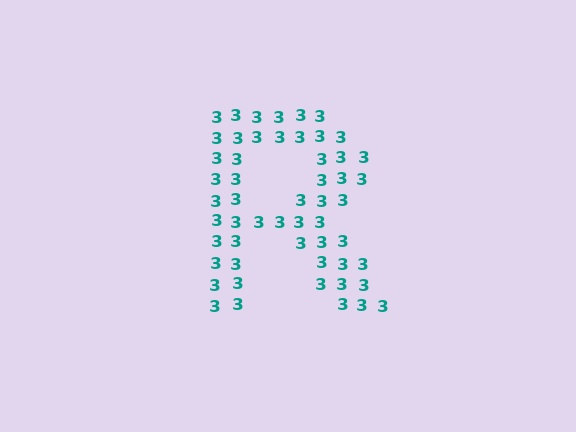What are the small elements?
The small elements are digit 3's.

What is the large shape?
The large shape is the letter R.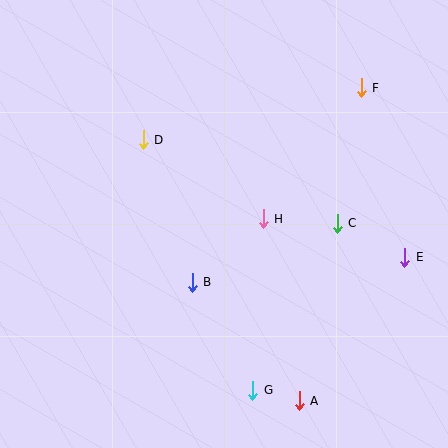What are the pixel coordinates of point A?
Point A is at (299, 401).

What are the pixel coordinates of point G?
Point G is at (253, 391).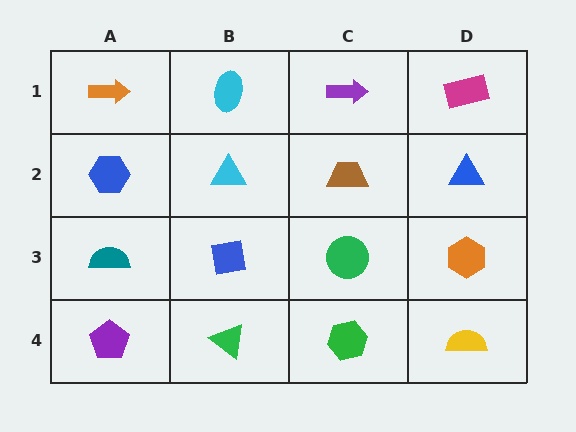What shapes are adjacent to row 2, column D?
A magenta rectangle (row 1, column D), an orange hexagon (row 3, column D), a brown trapezoid (row 2, column C).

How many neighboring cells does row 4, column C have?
3.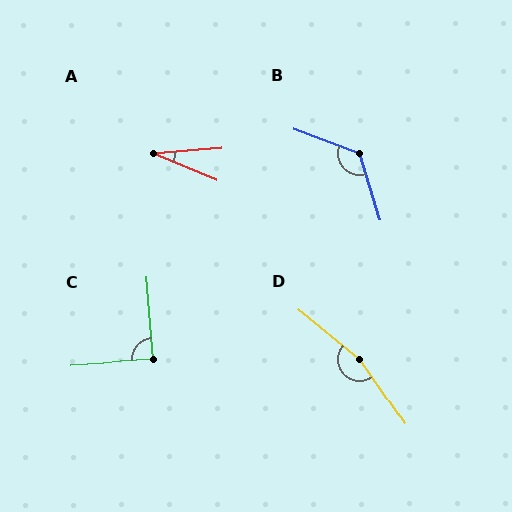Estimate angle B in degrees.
Approximately 127 degrees.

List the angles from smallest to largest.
A (28°), C (89°), B (127°), D (164°).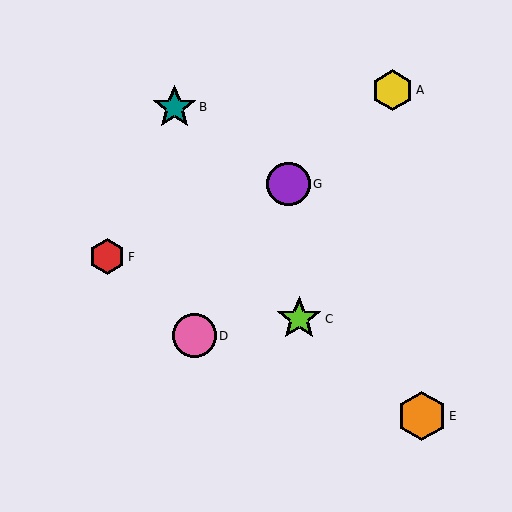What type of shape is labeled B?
Shape B is a teal star.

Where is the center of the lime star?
The center of the lime star is at (299, 319).